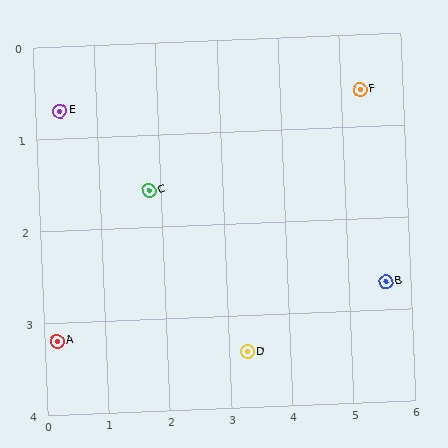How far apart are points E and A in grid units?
Points E and A are about 2.5 grid units apart.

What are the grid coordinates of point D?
Point D is at approximately (3.3, 3.4).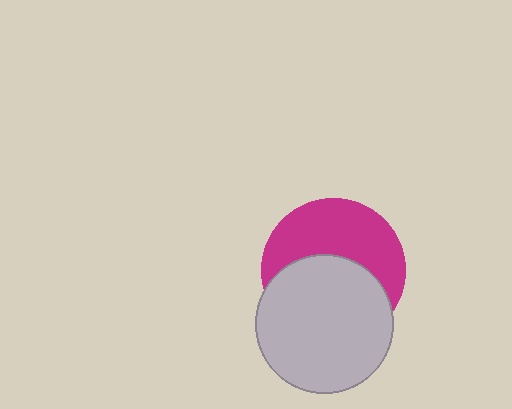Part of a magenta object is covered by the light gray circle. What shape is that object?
It is a circle.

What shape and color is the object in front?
The object in front is a light gray circle.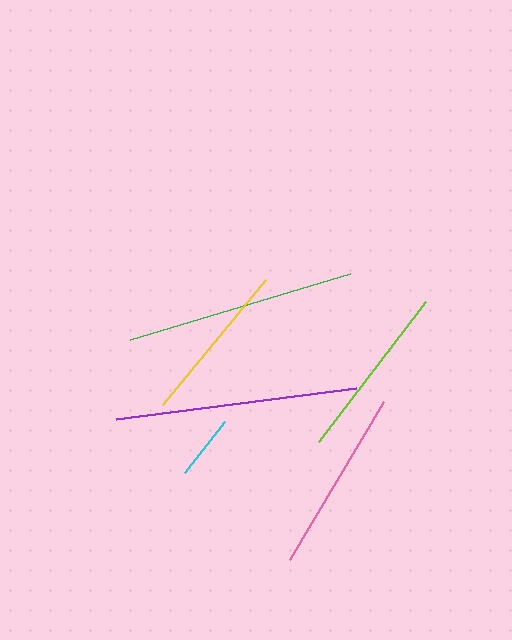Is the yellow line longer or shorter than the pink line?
The pink line is longer than the yellow line.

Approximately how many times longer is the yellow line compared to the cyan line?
The yellow line is approximately 2.5 times the length of the cyan line.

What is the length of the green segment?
The green segment is approximately 230 pixels long.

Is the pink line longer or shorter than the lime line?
The pink line is longer than the lime line.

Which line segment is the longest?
The purple line is the longest at approximately 242 pixels.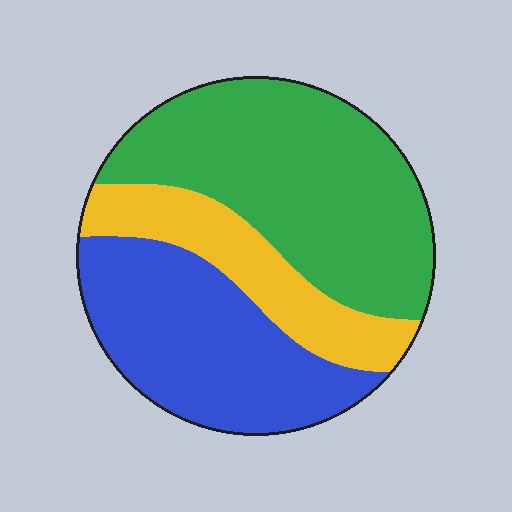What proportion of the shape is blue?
Blue covers around 35% of the shape.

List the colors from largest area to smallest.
From largest to smallest: green, blue, yellow.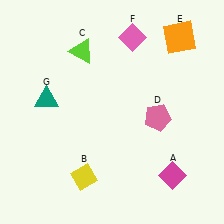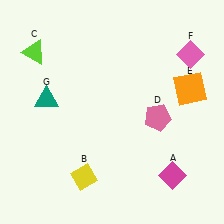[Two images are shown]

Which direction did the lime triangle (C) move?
The lime triangle (C) moved left.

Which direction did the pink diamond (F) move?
The pink diamond (F) moved right.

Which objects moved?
The objects that moved are: the lime triangle (C), the orange square (E), the pink diamond (F).